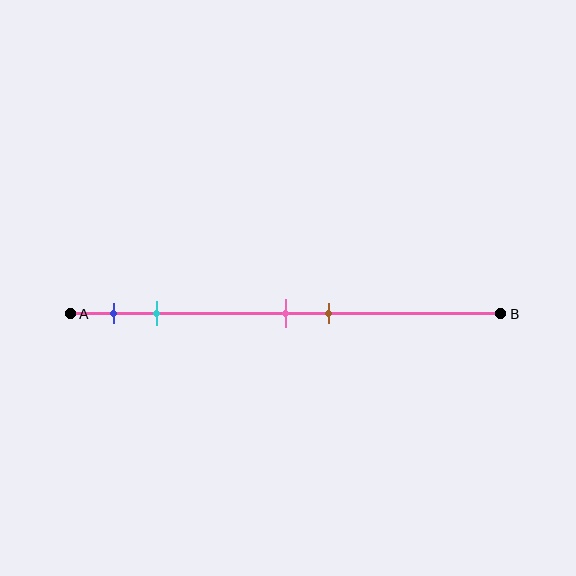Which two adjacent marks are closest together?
The pink and brown marks are the closest adjacent pair.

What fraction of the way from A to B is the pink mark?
The pink mark is approximately 50% (0.5) of the way from A to B.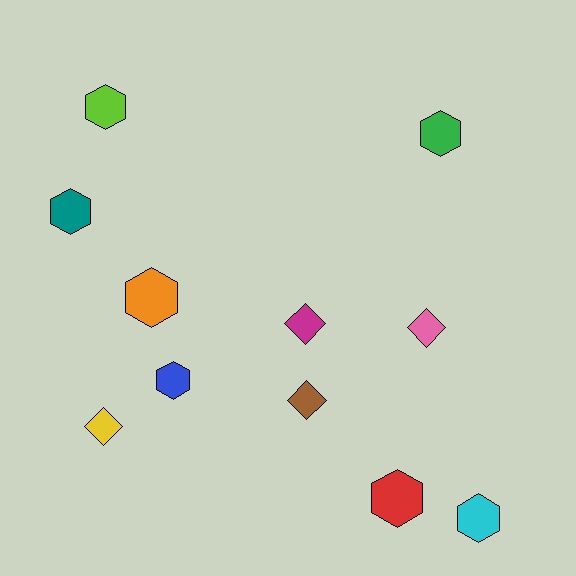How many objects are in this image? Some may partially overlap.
There are 11 objects.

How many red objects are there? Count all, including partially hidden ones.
There is 1 red object.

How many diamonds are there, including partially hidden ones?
There are 4 diamonds.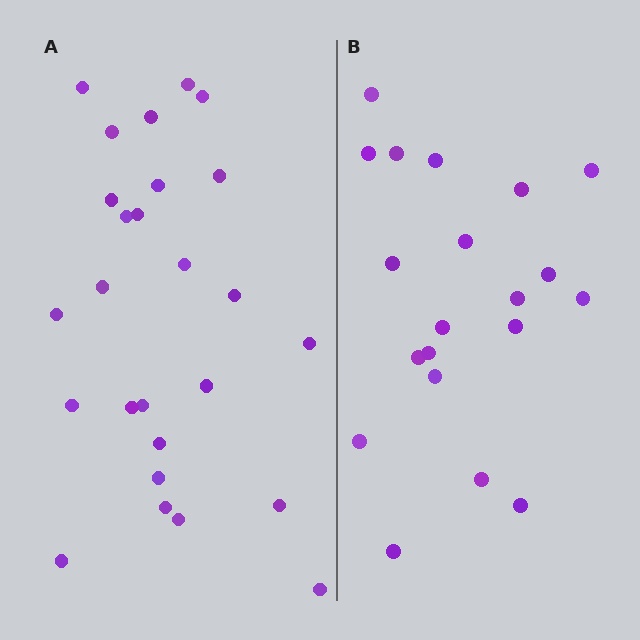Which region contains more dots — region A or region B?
Region A (the left region) has more dots.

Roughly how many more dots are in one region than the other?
Region A has about 6 more dots than region B.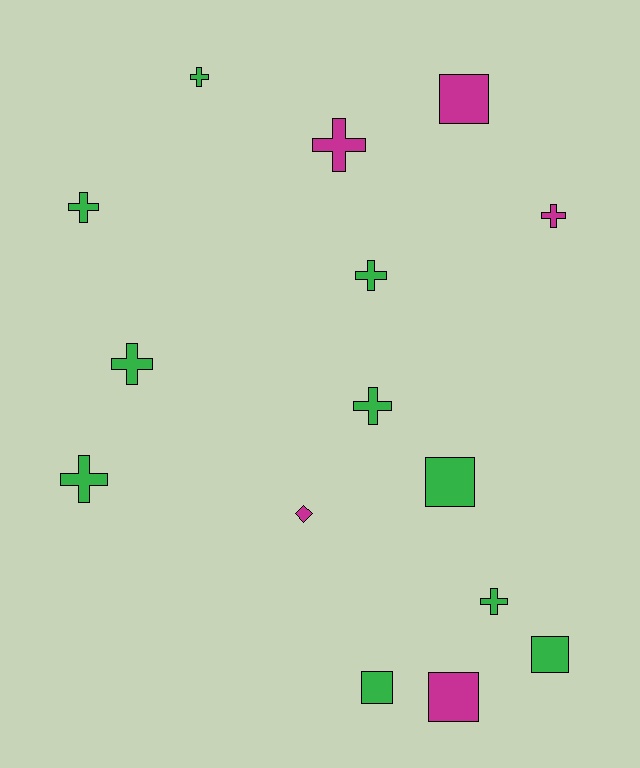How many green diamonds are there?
There are no green diamonds.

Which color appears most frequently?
Green, with 10 objects.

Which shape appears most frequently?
Cross, with 9 objects.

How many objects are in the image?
There are 15 objects.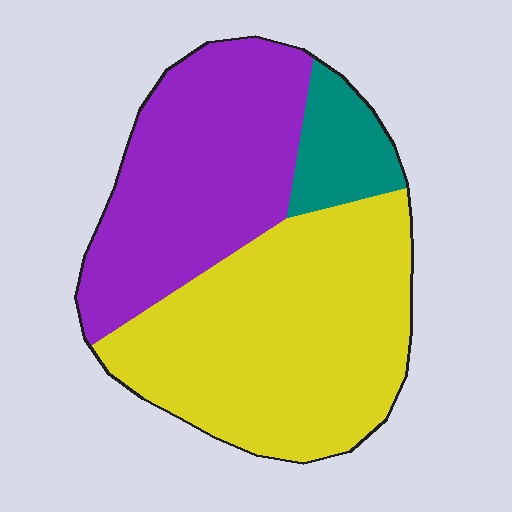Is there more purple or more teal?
Purple.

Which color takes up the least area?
Teal, at roughly 10%.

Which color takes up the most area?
Yellow, at roughly 50%.